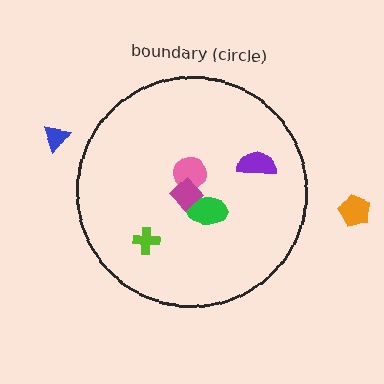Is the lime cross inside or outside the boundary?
Inside.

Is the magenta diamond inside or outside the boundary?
Inside.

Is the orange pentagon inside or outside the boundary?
Outside.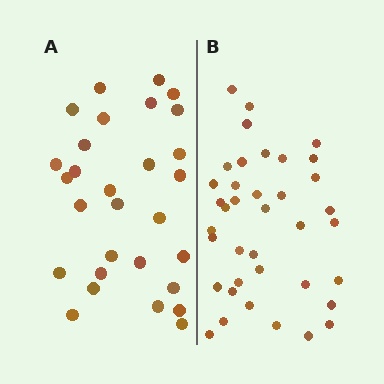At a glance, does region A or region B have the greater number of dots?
Region B (the right region) has more dots.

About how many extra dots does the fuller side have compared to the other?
Region B has roughly 8 or so more dots than region A.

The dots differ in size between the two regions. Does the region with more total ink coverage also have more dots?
No. Region A has more total ink coverage because its dots are larger, but region B actually contains more individual dots. Total area can be misleading — the number of items is what matters here.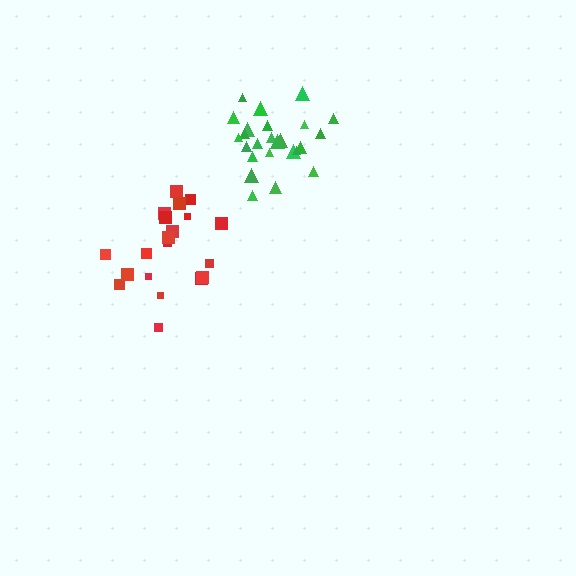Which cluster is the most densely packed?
Red.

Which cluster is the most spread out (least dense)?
Green.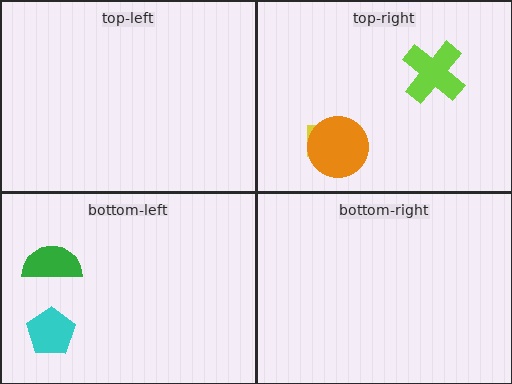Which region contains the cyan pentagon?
The bottom-left region.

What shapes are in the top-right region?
The yellow rectangle, the lime cross, the orange circle.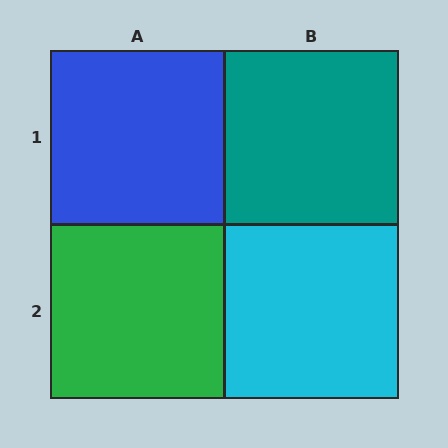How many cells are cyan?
1 cell is cyan.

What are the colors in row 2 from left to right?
Green, cyan.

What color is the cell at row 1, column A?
Blue.